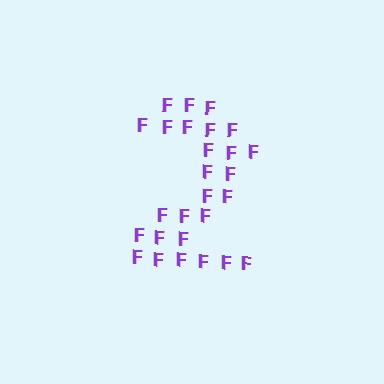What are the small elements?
The small elements are letter F's.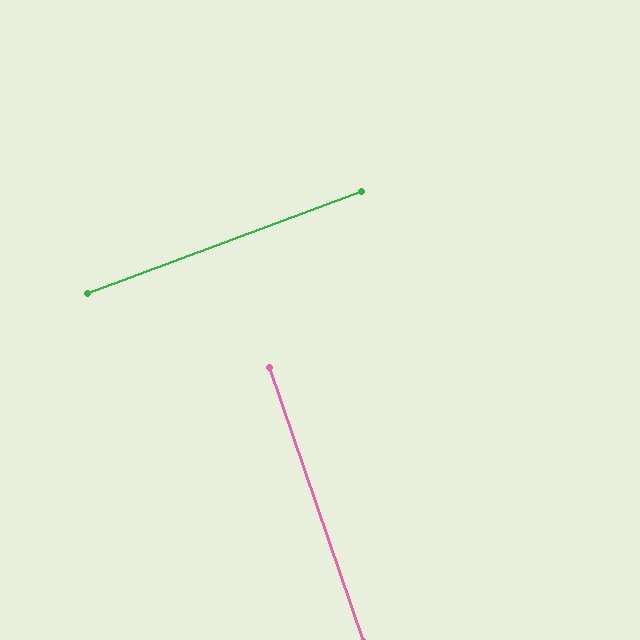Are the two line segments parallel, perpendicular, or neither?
Perpendicular — they meet at approximately 89°.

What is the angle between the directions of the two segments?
Approximately 89 degrees.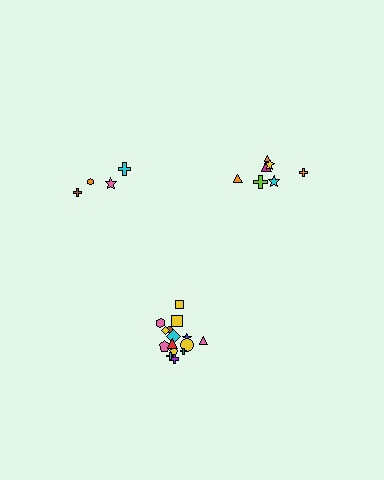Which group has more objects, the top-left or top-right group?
The top-right group.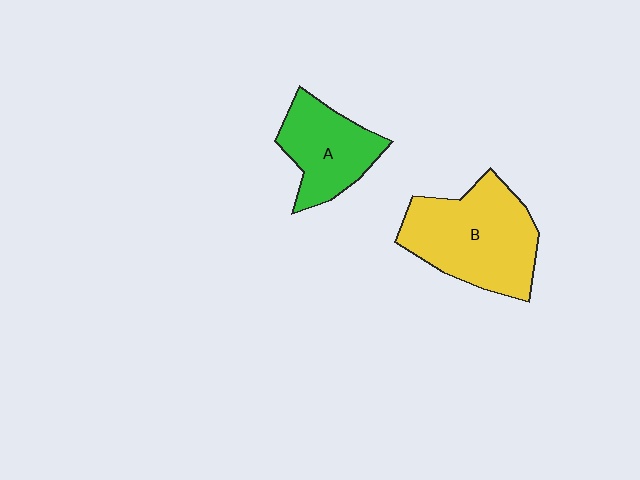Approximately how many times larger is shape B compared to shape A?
Approximately 1.5 times.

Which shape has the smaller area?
Shape A (green).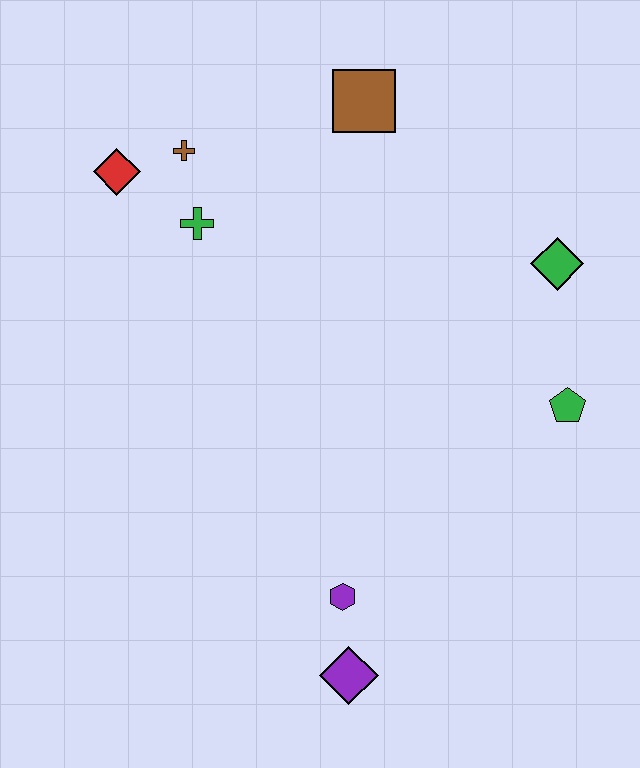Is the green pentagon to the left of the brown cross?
No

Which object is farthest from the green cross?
The purple diamond is farthest from the green cross.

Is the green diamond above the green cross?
No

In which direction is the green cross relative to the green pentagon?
The green cross is to the left of the green pentagon.